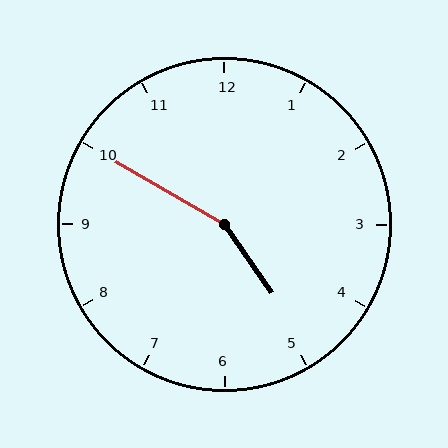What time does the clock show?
4:50.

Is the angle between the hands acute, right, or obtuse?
It is obtuse.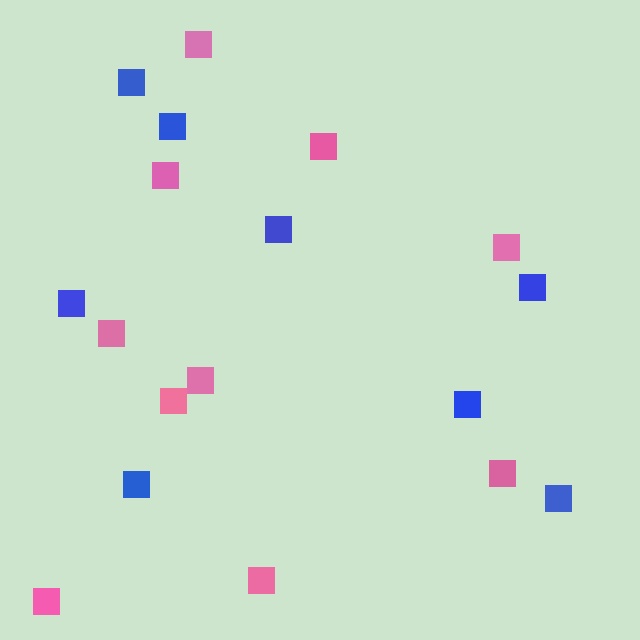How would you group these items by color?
There are 2 groups: one group of blue squares (8) and one group of pink squares (10).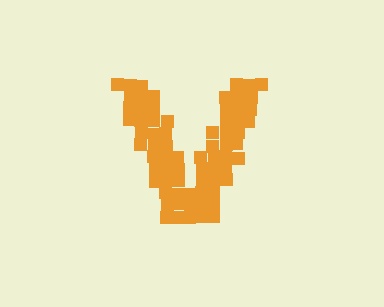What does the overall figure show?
The overall figure shows the letter V.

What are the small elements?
The small elements are squares.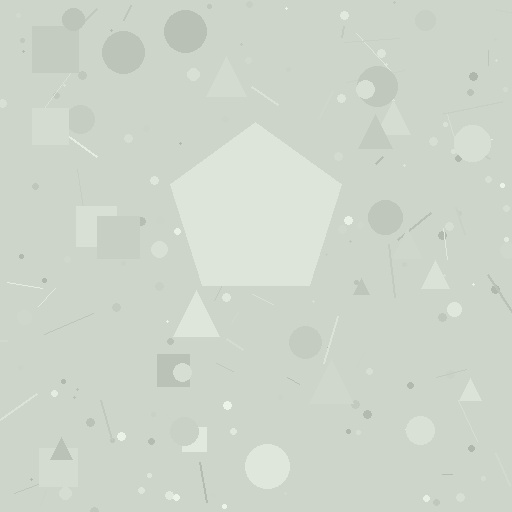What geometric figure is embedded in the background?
A pentagon is embedded in the background.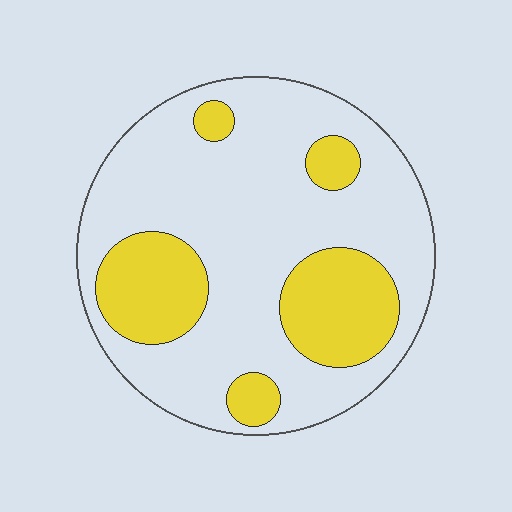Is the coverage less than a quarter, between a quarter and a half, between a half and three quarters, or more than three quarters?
Between a quarter and a half.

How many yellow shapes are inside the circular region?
5.